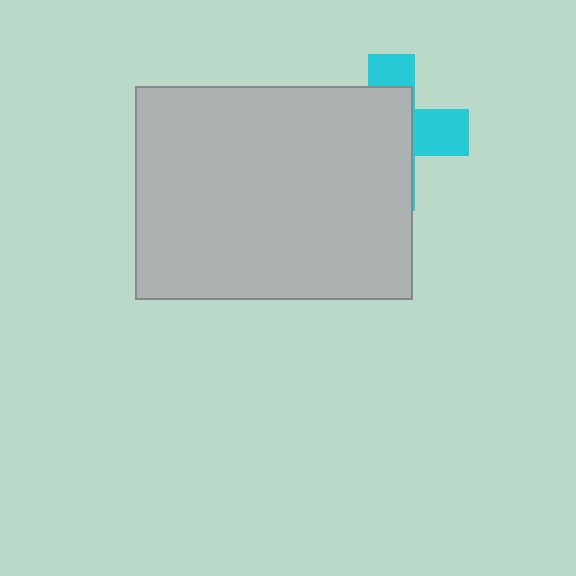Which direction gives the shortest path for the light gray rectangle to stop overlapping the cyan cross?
Moving left gives the shortest separation.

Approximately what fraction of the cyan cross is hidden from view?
Roughly 66% of the cyan cross is hidden behind the light gray rectangle.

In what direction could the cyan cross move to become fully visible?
The cyan cross could move right. That would shift it out from behind the light gray rectangle entirely.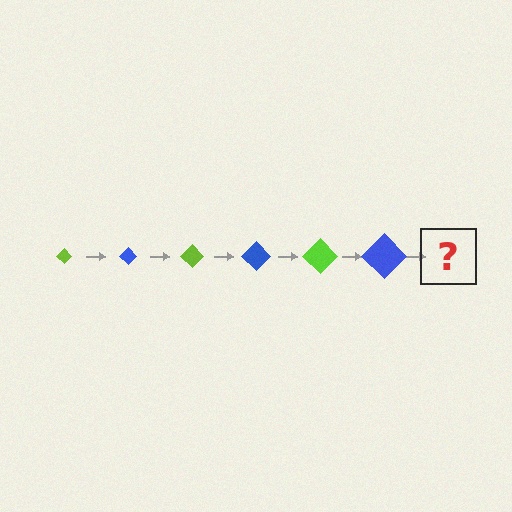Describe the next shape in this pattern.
It should be a lime diamond, larger than the previous one.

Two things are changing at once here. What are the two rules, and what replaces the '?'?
The two rules are that the diamond grows larger each step and the color cycles through lime and blue. The '?' should be a lime diamond, larger than the previous one.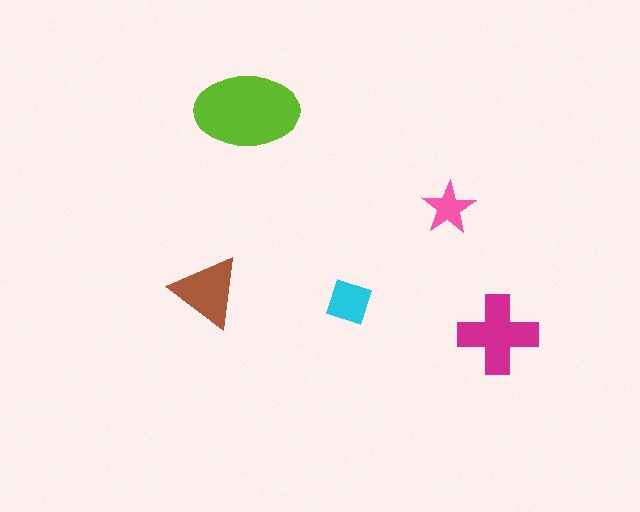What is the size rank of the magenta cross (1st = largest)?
2nd.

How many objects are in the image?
There are 5 objects in the image.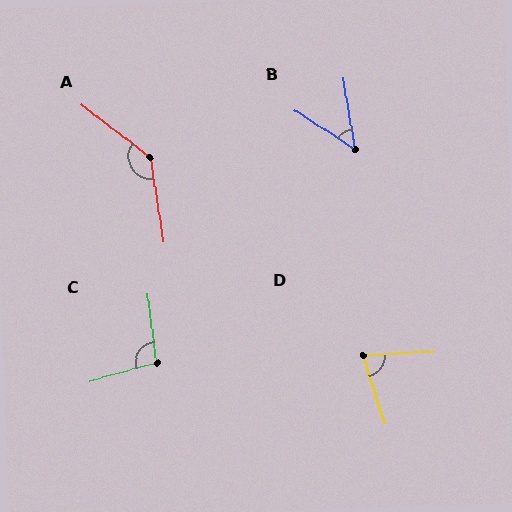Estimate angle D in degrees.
Approximately 76 degrees.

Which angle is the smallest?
B, at approximately 47 degrees.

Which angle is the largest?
A, at approximately 136 degrees.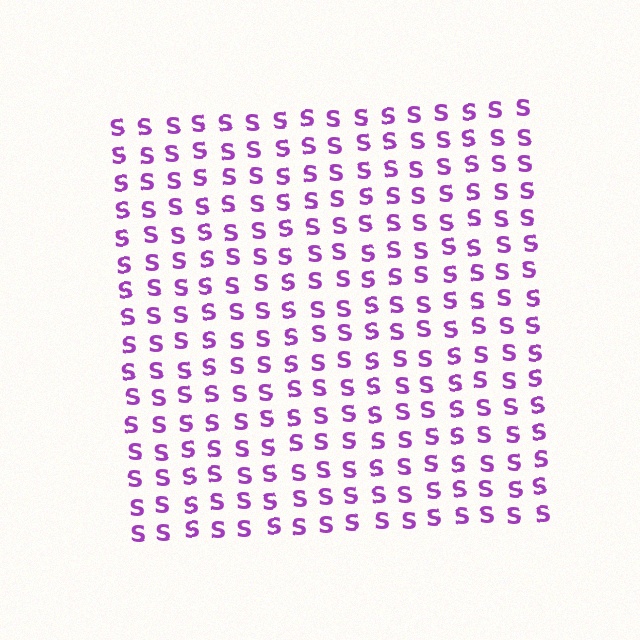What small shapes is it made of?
It is made of small letter S's.